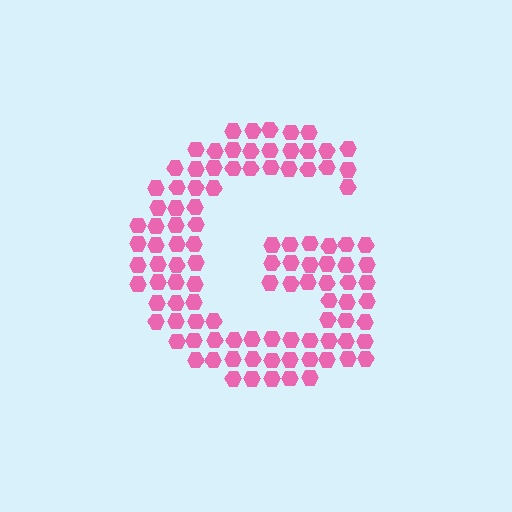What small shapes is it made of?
It is made of small hexagons.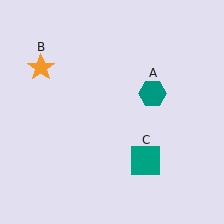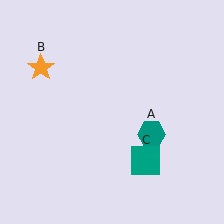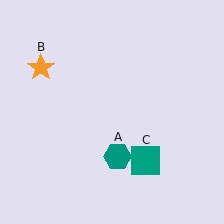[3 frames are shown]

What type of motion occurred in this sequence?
The teal hexagon (object A) rotated clockwise around the center of the scene.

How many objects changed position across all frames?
1 object changed position: teal hexagon (object A).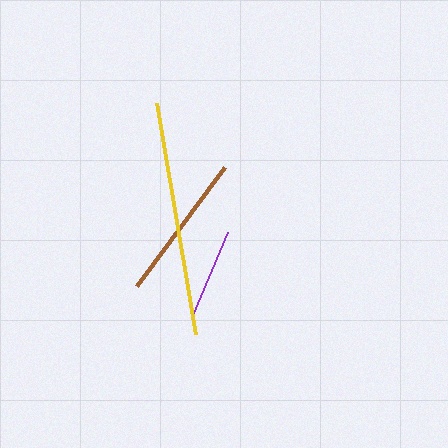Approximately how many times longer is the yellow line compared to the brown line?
The yellow line is approximately 1.6 times the length of the brown line.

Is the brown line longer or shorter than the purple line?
The brown line is longer than the purple line.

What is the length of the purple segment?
The purple segment is approximately 89 pixels long.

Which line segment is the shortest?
The purple line is the shortest at approximately 89 pixels.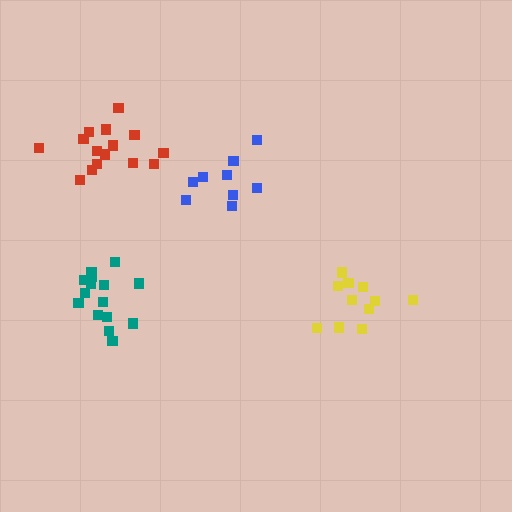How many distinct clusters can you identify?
There are 4 distinct clusters.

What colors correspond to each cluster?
The clusters are colored: blue, yellow, red, teal.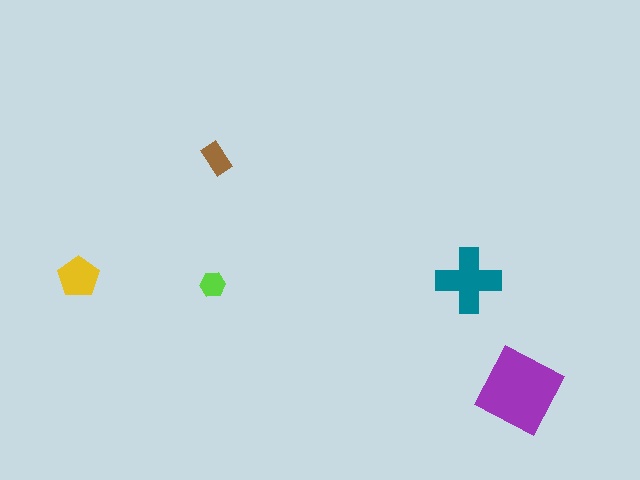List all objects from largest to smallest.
The purple diamond, the teal cross, the yellow pentagon, the brown rectangle, the lime hexagon.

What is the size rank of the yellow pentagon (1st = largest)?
3rd.